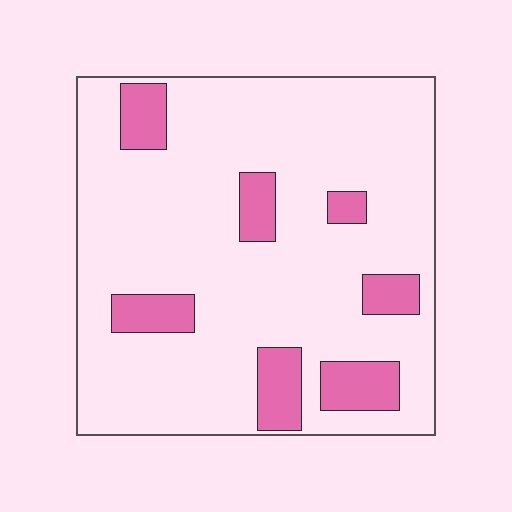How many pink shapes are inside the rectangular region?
7.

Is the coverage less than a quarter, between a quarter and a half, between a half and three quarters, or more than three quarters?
Less than a quarter.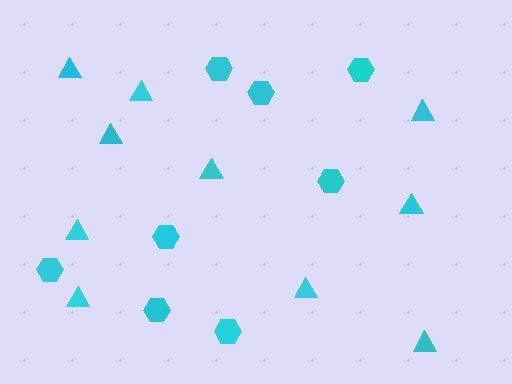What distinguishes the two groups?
There are 2 groups: one group of triangles (10) and one group of hexagons (8).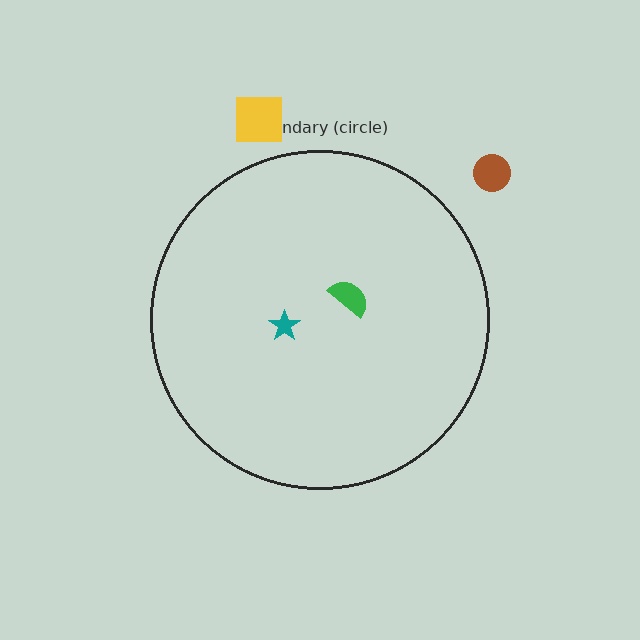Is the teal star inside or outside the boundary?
Inside.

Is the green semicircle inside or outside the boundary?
Inside.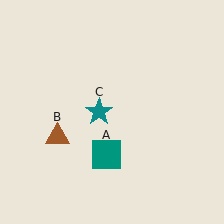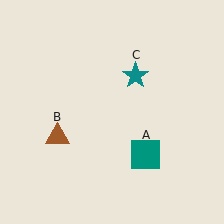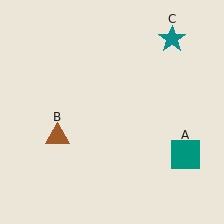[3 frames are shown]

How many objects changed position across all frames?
2 objects changed position: teal square (object A), teal star (object C).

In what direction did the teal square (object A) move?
The teal square (object A) moved right.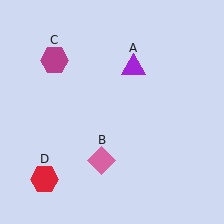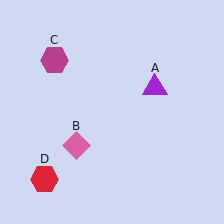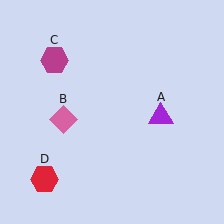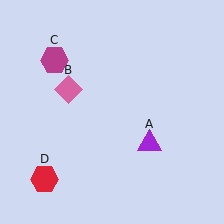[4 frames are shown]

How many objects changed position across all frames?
2 objects changed position: purple triangle (object A), pink diamond (object B).